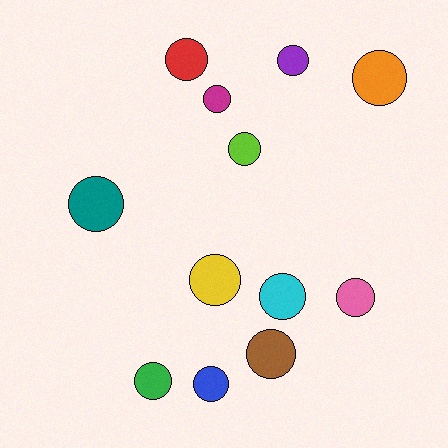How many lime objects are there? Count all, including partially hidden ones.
There is 1 lime object.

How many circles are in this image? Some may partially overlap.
There are 12 circles.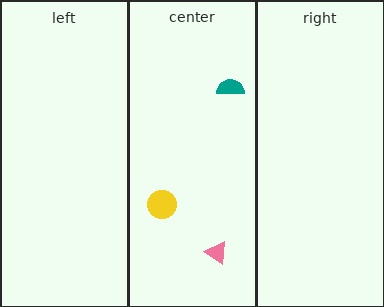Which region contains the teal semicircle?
The center region.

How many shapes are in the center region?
3.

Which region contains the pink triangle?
The center region.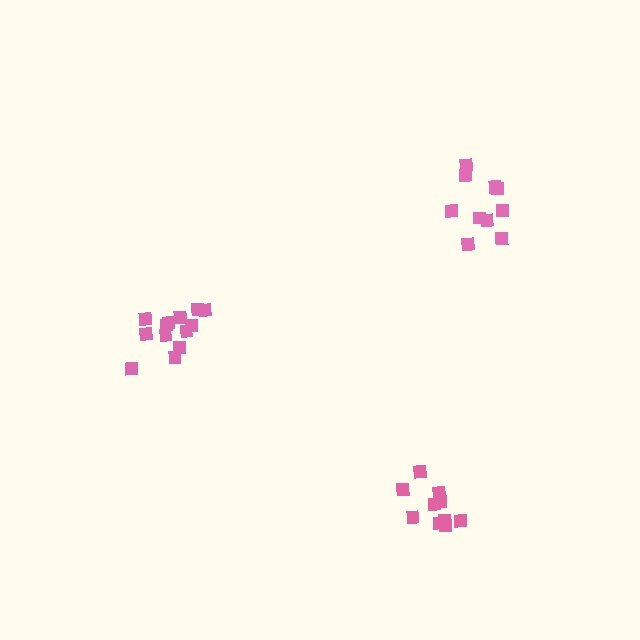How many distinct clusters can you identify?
There are 3 distinct clusters.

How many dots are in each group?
Group 1: 13 dots, Group 2: 10 dots, Group 3: 10 dots (33 total).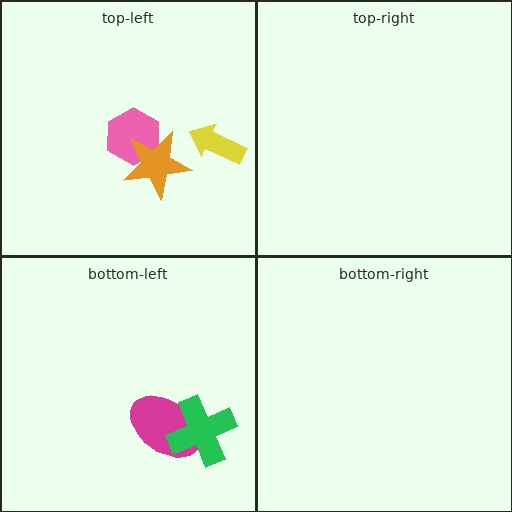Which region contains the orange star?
The top-left region.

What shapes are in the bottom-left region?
The magenta ellipse, the green cross.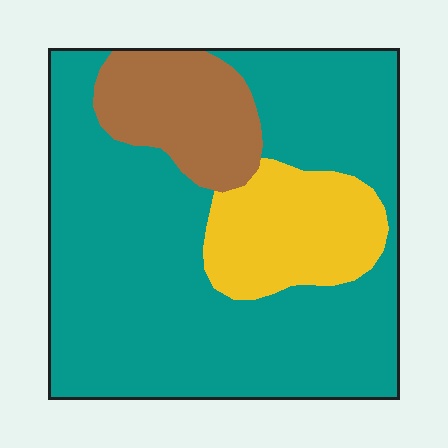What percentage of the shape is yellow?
Yellow takes up less than a sixth of the shape.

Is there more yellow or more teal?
Teal.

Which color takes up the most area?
Teal, at roughly 70%.